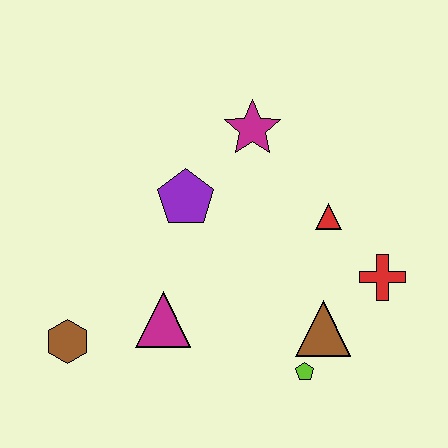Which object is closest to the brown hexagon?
The magenta triangle is closest to the brown hexagon.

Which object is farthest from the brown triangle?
The brown hexagon is farthest from the brown triangle.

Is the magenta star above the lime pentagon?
Yes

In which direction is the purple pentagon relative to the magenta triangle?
The purple pentagon is above the magenta triangle.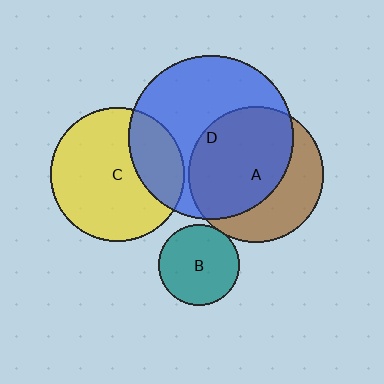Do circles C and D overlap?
Yes.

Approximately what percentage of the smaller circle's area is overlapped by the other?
Approximately 25%.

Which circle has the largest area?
Circle D (blue).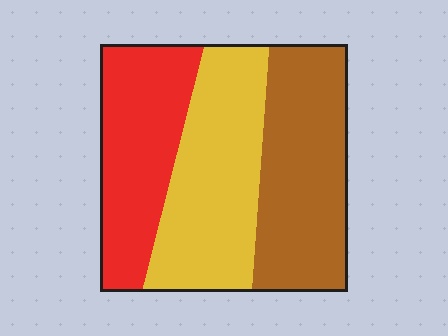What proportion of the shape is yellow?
Yellow takes up between a third and a half of the shape.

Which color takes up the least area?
Red, at roughly 30%.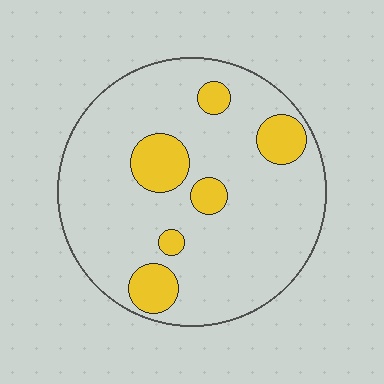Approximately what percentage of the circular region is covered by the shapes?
Approximately 15%.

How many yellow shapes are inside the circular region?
6.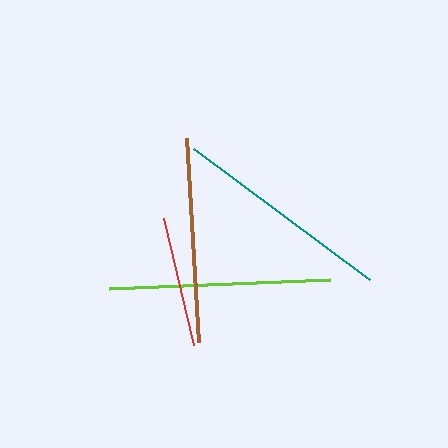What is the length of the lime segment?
The lime segment is approximately 221 pixels long.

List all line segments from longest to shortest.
From longest to shortest: lime, teal, brown, red.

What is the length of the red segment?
The red segment is approximately 131 pixels long.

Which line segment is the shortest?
The red line is the shortest at approximately 131 pixels.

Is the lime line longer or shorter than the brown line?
The lime line is longer than the brown line.